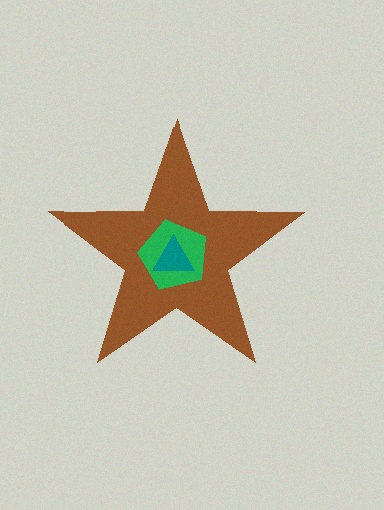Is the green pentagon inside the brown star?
Yes.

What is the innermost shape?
The teal triangle.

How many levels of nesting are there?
3.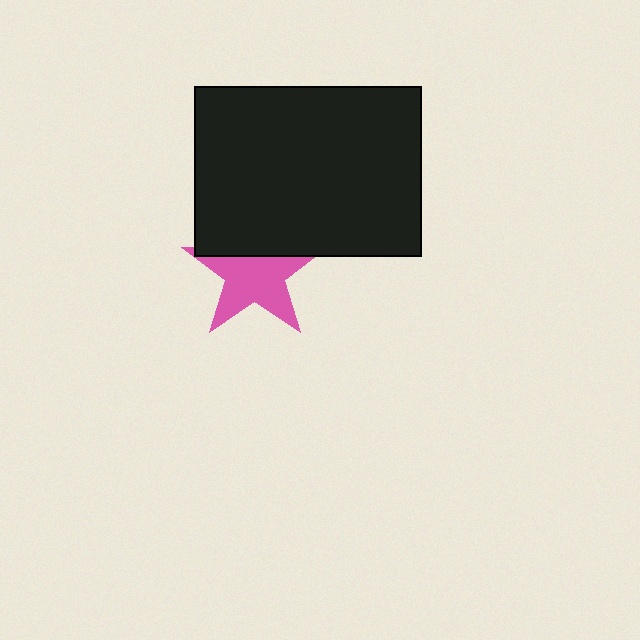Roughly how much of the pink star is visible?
Most of it is visible (roughly 67%).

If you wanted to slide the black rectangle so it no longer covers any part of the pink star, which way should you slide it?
Slide it up — that is the most direct way to separate the two shapes.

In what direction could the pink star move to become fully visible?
The pink star could move down. That would shift it out from behind the black rectangle entirely.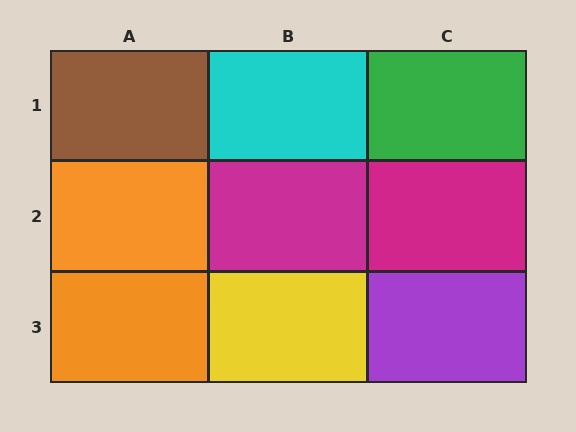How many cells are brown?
1 cell is brown.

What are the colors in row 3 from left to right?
Orange, yellow, purple.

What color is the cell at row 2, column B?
Magenta.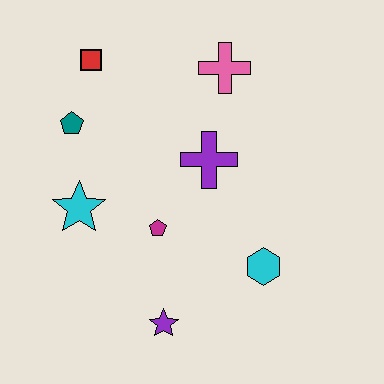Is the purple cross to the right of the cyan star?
Yes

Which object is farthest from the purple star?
The red square is farthest from the purple star.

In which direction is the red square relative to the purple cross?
The red square is to the left of the purple cross.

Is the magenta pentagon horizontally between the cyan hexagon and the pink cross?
No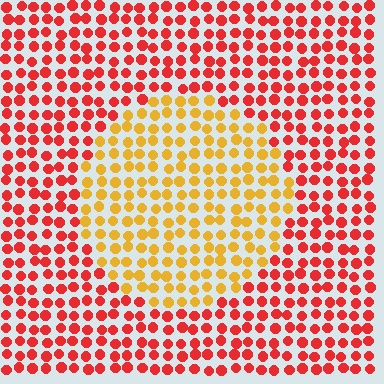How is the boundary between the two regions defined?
The boundary is defined purely by a slight shift in hue (about 44 degrees). Spacing, size, and orientation are identical on both sides.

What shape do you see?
I see a circle.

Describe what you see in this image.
The image is filled with small red elements in a uniform arrangement. A circle-shaped region is visible where the elements are tinted to a slightly different hue, forming a subtle color boundary.